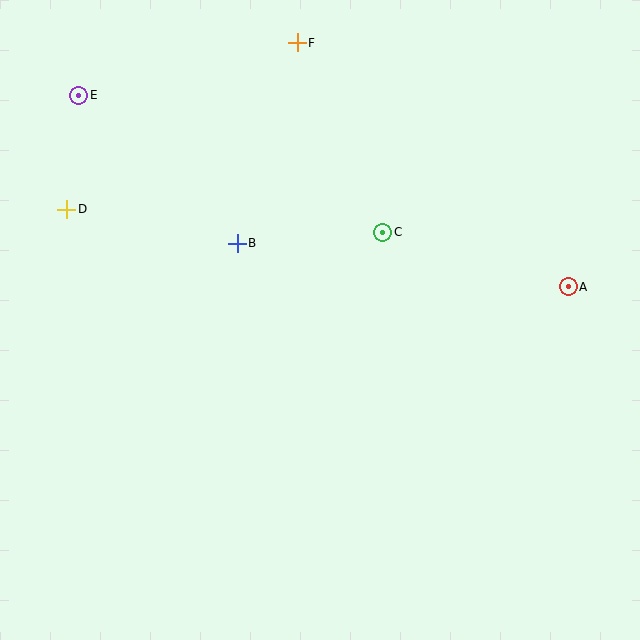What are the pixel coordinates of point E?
Point E is at (79, 95).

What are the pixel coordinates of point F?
Point F is at (297, 43).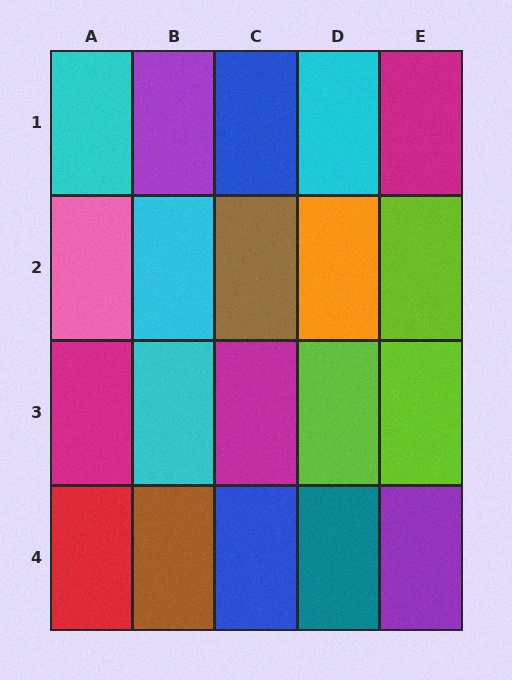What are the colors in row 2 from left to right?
Pink, cyan, brown, orange, lime.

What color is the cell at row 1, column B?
Purple.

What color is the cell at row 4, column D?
Teal.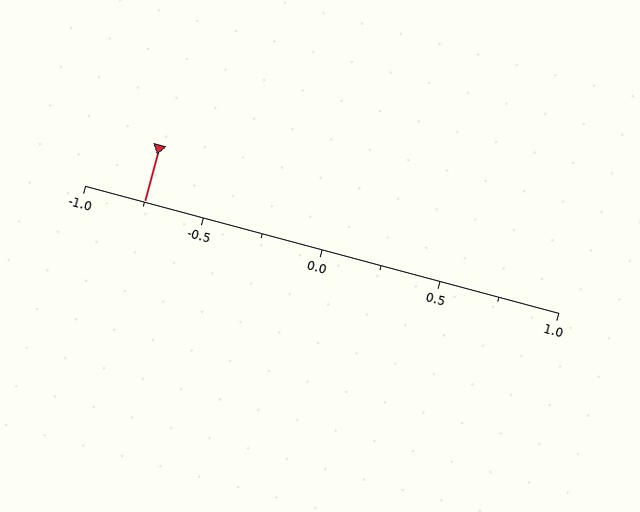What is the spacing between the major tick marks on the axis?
The major ticks are spaced 0.5 apart.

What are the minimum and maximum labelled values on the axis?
The axis runs from -1.0 to 1.0.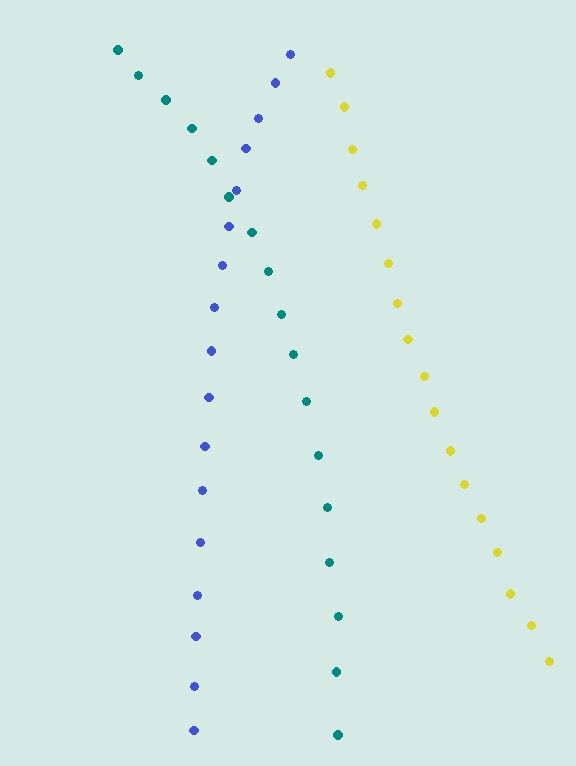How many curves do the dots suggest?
There are 3 distinct paths.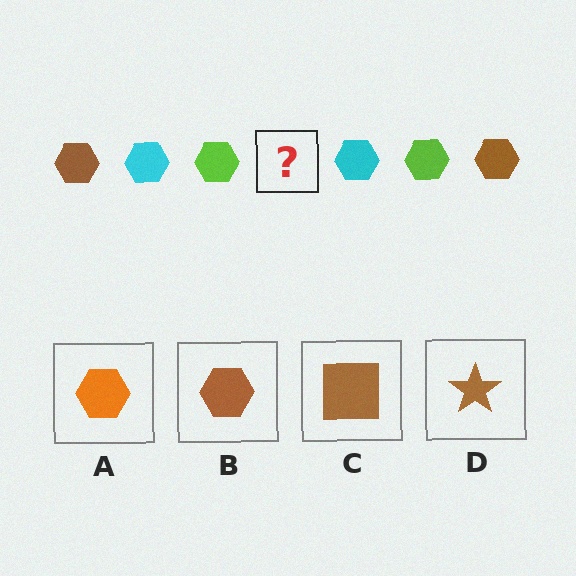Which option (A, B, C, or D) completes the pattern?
B.